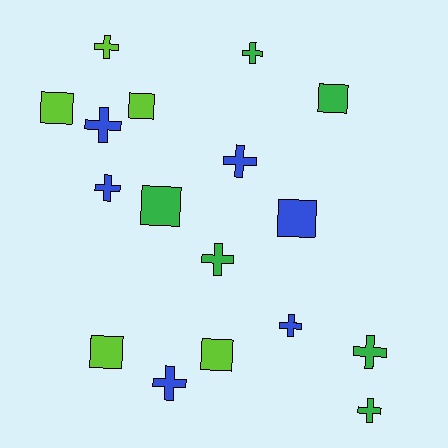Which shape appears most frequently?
Cross, with 10 objects.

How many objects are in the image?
There are 17 objects.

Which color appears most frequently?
Green, with 6 objects.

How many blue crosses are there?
There are 5 blue crosses.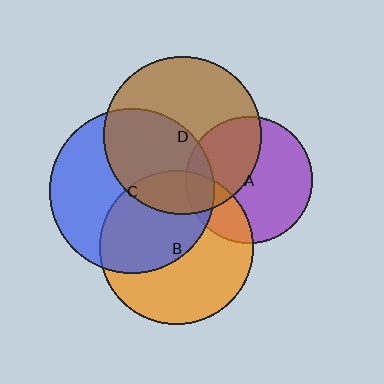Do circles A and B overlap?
Yes.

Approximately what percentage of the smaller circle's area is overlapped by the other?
Approximately 25%.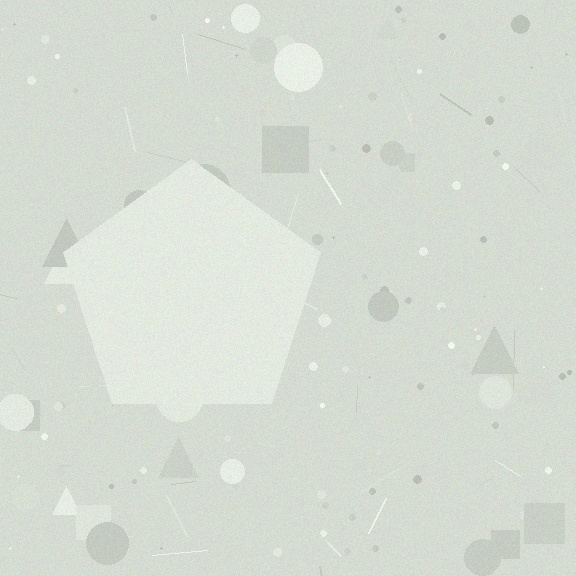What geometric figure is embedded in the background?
A pentagon is embedded in the background.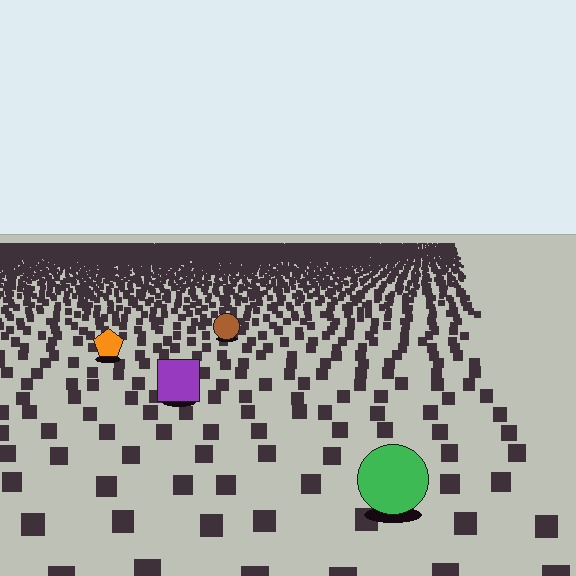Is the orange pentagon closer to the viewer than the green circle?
No. The green circle is closer — you can tell from the texture gradient: the ground texture is coarser near it.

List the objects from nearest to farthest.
From nearest to farthest: the green circle, the purple square, the orange pentagon, the brown circle.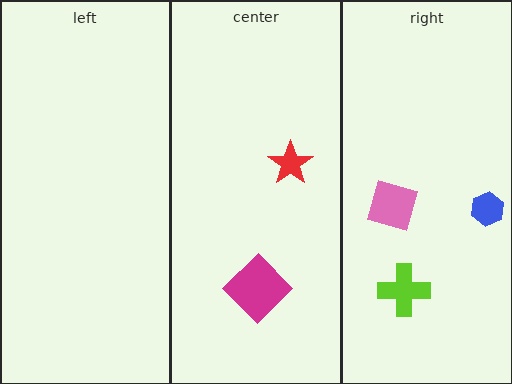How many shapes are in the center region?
2.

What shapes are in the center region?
The red star, the magenta diamond.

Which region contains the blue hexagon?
The right region.